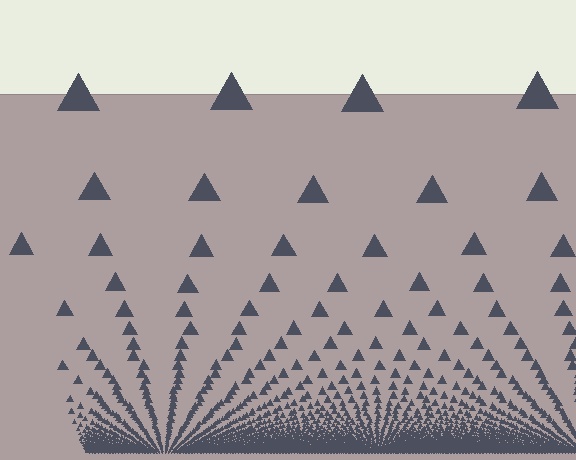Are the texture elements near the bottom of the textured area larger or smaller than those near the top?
Smaller. The gradient is inverted — elements near the bottom are smaller and denser.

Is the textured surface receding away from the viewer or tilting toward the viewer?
The surface appears to tilt toward the viewer. Texture elements get larger and sparser toward the top.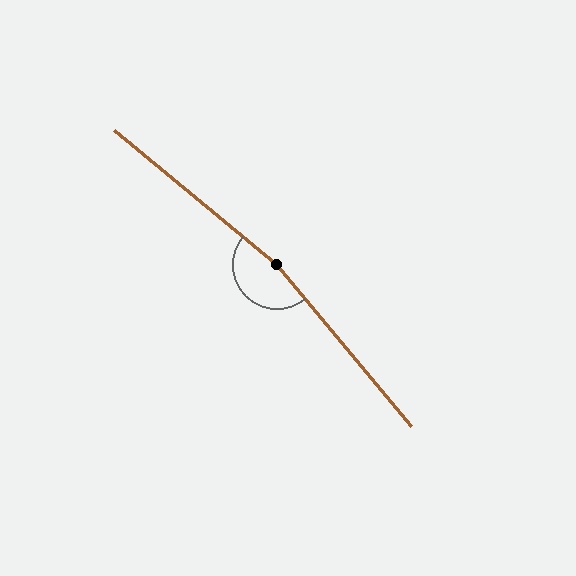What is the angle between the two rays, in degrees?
Approximately 169 degrees.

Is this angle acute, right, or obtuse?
It is obtuse.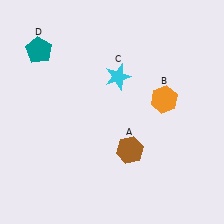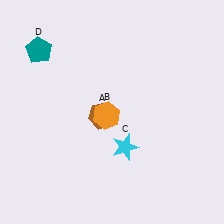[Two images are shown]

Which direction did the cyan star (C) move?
The cyan star (C) moved down.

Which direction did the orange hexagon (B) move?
The orange hexagon (B) moved left.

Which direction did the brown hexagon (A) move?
The brown hexagon (A) moved up.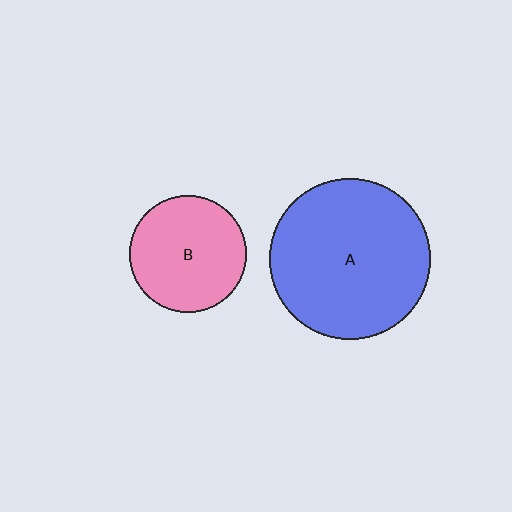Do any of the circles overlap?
No, none of the circles overlap.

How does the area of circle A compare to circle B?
Approximately 1.9 times.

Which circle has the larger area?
Circle A (blue).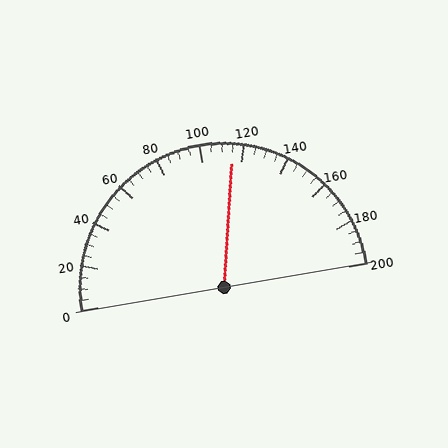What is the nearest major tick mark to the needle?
The nearest major tick mark is 120.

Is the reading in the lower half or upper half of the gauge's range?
The reading is in the upper half of the range (0 to 200).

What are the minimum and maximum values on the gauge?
The gauge ranges from 0 to 200.